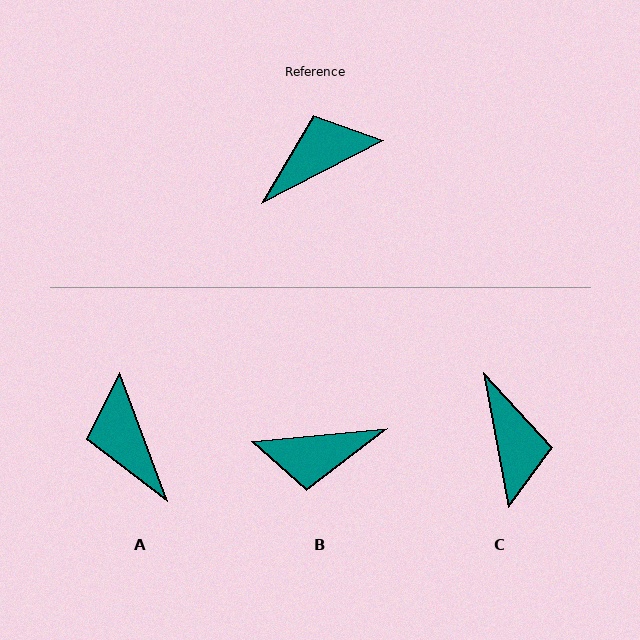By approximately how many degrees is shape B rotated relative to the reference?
Approximately 158 degrees counter-clockwise.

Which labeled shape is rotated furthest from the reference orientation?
B, about 158 degrees away.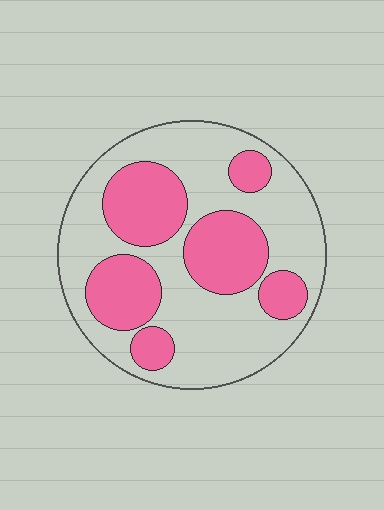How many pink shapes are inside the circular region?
6.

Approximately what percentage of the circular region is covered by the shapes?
Approximately 35%.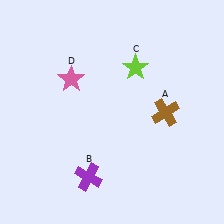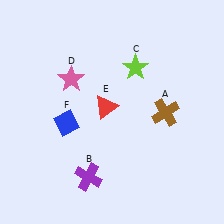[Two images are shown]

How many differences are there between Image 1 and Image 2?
There are 2 differences between the two images.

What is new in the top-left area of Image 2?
A red triangle (E) was added in the top-left area of Image 2.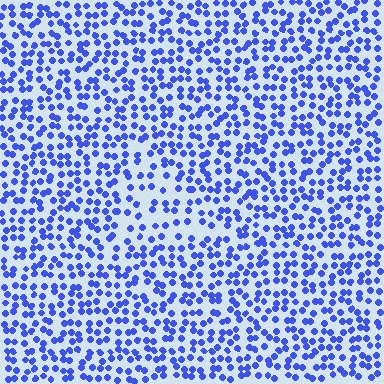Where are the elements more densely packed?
The elements are more densely packed outside the triangle boundary.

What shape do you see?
I see a triangle.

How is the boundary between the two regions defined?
The boundary is defined by a change in element density (approximately 1.7x ratio). All elements are the same color, size, and shape.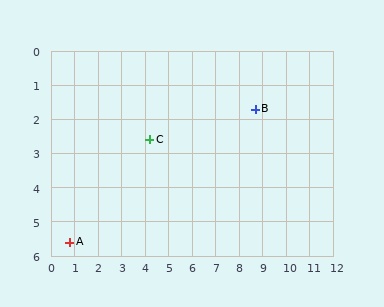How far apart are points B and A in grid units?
Points B and A are about 8.8 grid units apart.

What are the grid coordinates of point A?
Point A is at approximately (0.8, 5.6).